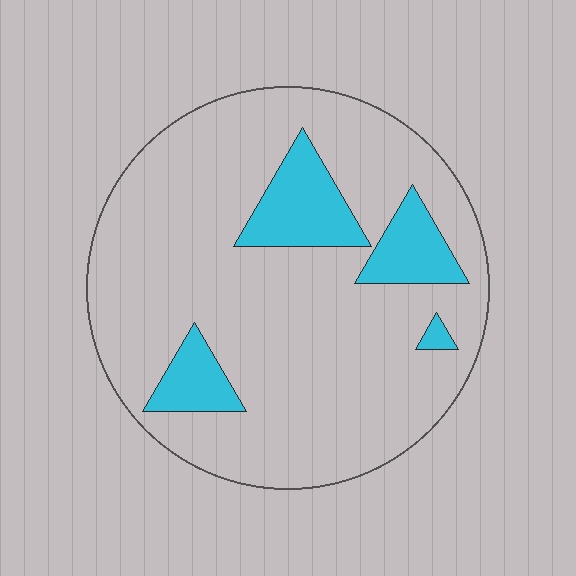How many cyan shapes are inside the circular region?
4.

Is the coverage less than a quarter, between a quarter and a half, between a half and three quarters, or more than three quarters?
Less than a quarter.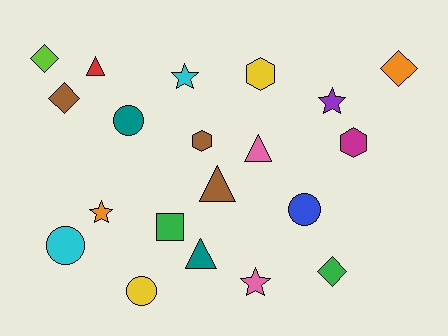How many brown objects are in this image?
There are 3 brown objects.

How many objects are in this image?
There are 20 objects.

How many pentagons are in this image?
There are no pentagons.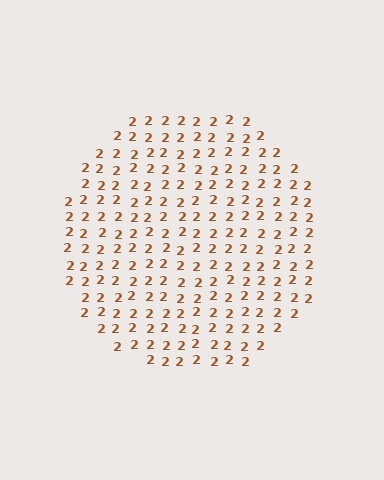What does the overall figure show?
The overall figure shows a circle.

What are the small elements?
The small elements are digit 2's.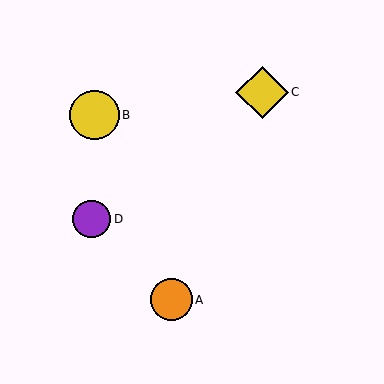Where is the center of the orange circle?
The center of the orange circle is at (171, 300).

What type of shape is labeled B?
Shape B is a yellow circle.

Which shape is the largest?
The yellow diamond (labeled C) is the largest.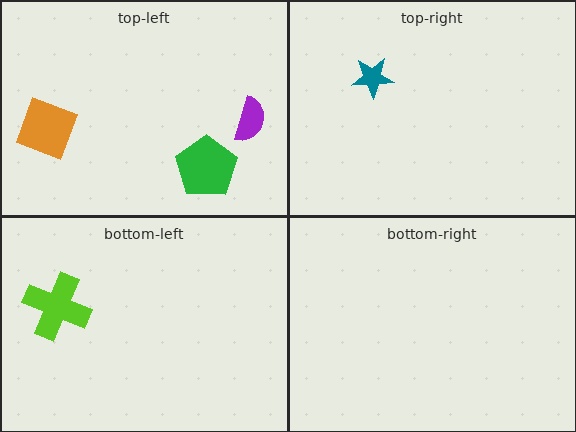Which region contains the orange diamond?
The top-left region.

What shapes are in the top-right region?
The teal star.